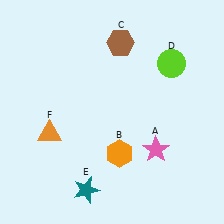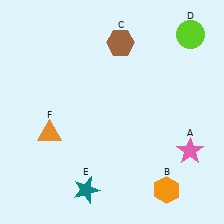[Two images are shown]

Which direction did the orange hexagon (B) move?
The orange hexagon (B) moved right.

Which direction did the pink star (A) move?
The pink star (A) moved right.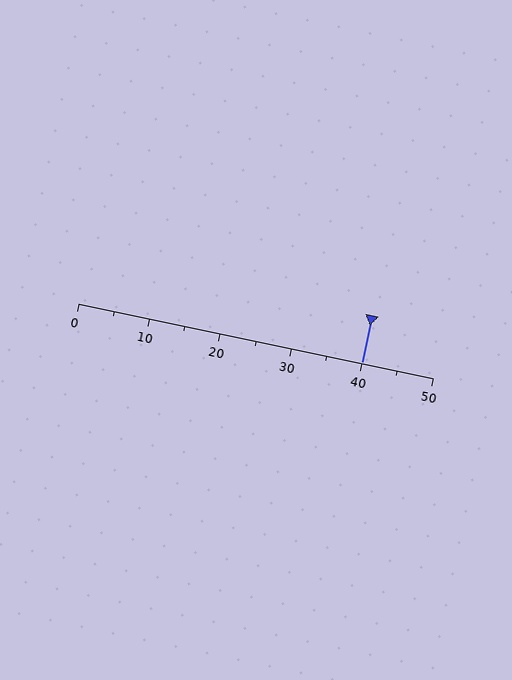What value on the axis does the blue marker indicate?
The marker indicates approximately 40.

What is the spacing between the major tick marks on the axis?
The major ticks are spaced 10 apart.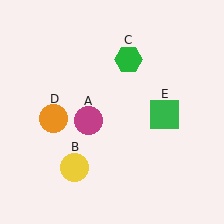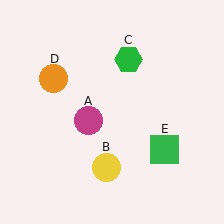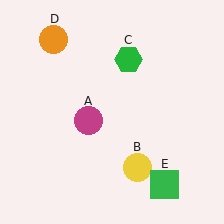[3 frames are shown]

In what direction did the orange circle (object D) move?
The orange circle (object D) moved up.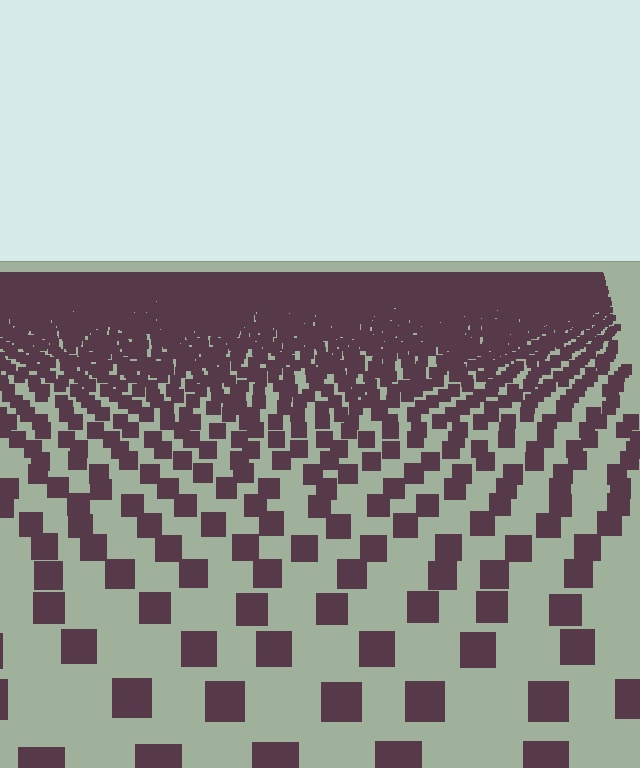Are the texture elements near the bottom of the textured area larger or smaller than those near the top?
Larger. Near the bottom, elements are closer to the viewer and appear at a bigger on-screen size.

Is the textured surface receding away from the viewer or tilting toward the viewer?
The surface is receding away from the viewer. Texture elements get smaller and denser toward the top.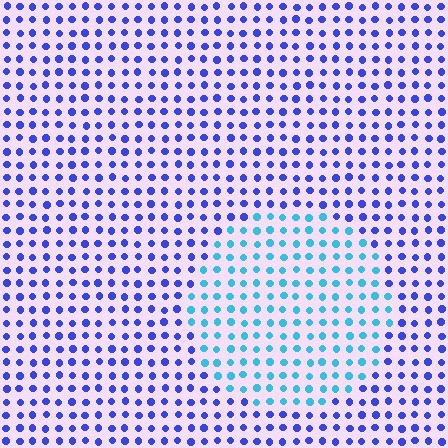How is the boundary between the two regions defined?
The boundary is defined purely by a slight shift in hue (about 45 degrees). Spacing, size, and orientation are identical on both sides.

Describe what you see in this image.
The image is filled with small blue elements in a uniform arrangement. A circle-shaped region is visible where the elements are tinted to a slightly different hue, forming a subtle color boundary.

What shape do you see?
I see a circle.